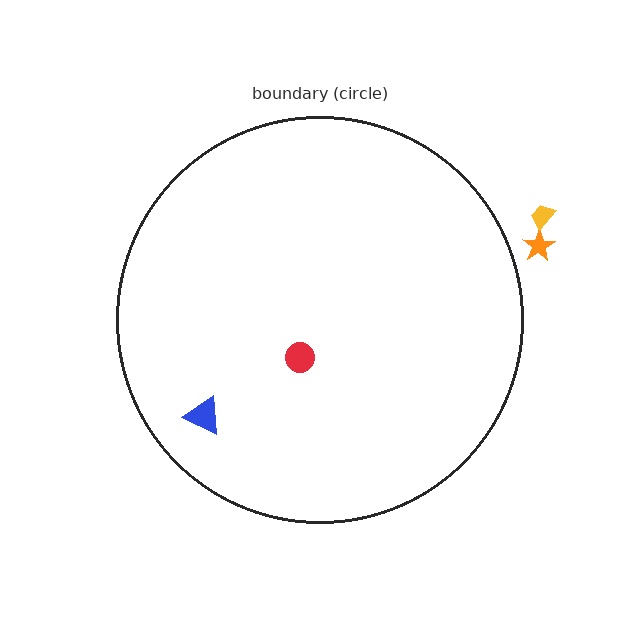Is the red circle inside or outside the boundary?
Inside.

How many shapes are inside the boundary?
2 inside, 2 outside.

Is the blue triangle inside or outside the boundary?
Inside.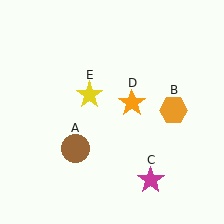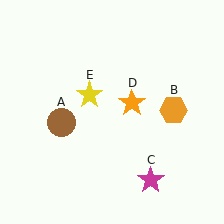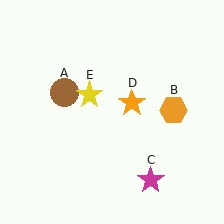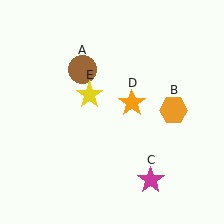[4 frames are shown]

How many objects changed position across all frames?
1 object changed position: brown circle (object A).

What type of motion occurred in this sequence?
The brown circle (object A) rotated clockwise around the center of the scene.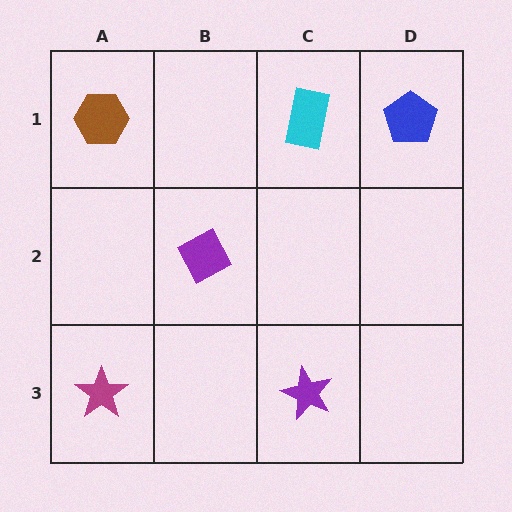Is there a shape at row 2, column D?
No, that cell is empty.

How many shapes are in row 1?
3 shapes.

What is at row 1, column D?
A blue pentagon.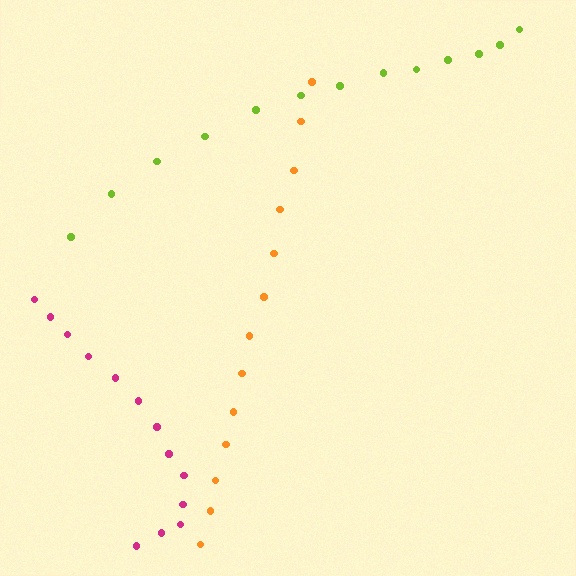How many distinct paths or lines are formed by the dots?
There are 3 distinct paths.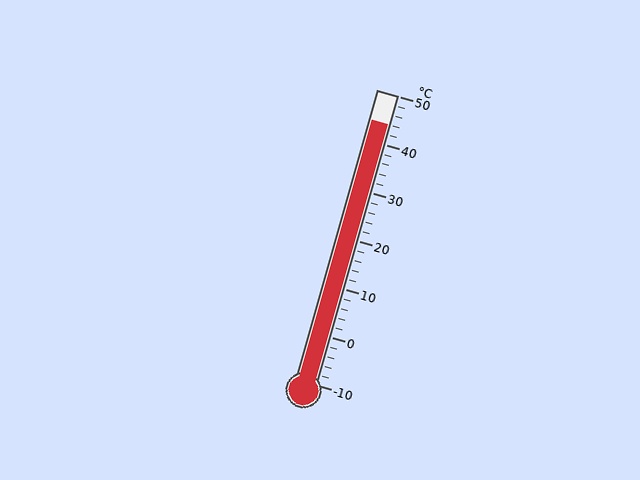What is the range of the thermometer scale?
The thermometer scale ranges from -10°C to 50°C.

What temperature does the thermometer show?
The thermometer shows approximately 44°C.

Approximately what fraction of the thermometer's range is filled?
The thermometer is filled to approximately 90% of its range.